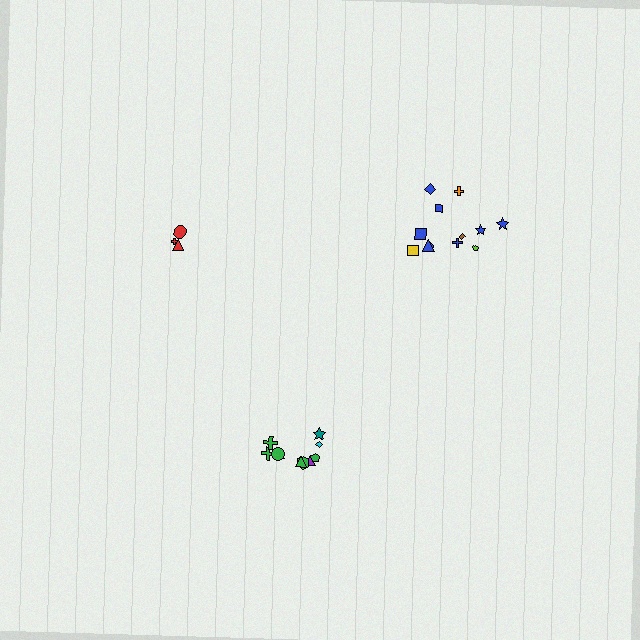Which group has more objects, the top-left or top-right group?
The top-right group.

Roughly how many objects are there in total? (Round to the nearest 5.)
Roughly 25 objects in total.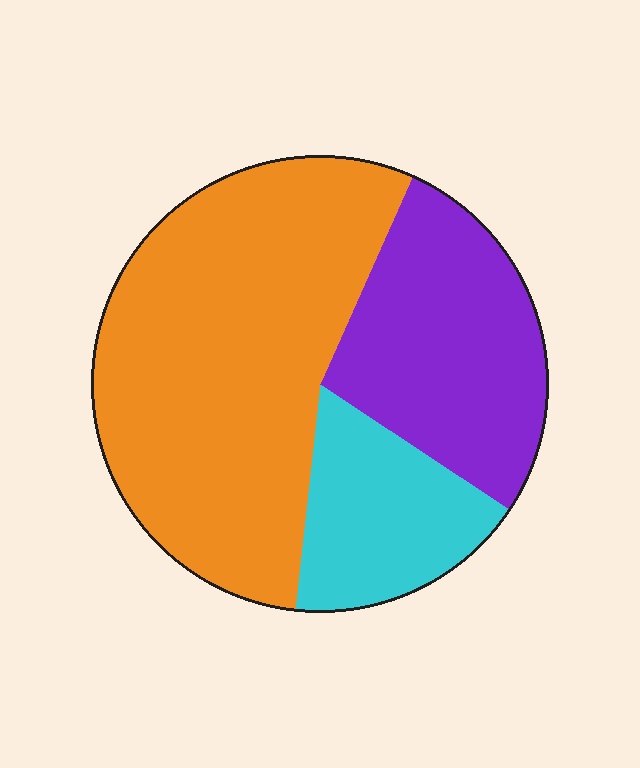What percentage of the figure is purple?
Purple covers roughly 30% of the figure.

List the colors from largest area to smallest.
From largest to smallest: orange, purple, cyan.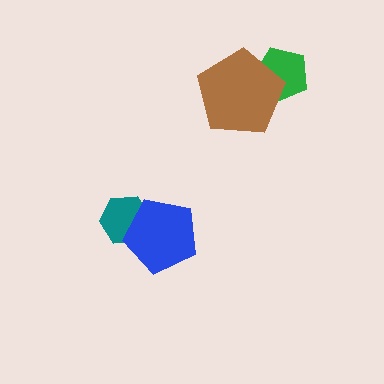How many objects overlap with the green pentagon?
1 object overlaps with the green pentagon.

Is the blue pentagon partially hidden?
No, no other shape covers it.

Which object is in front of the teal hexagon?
The blue pentagon is in front of the teal hexagon.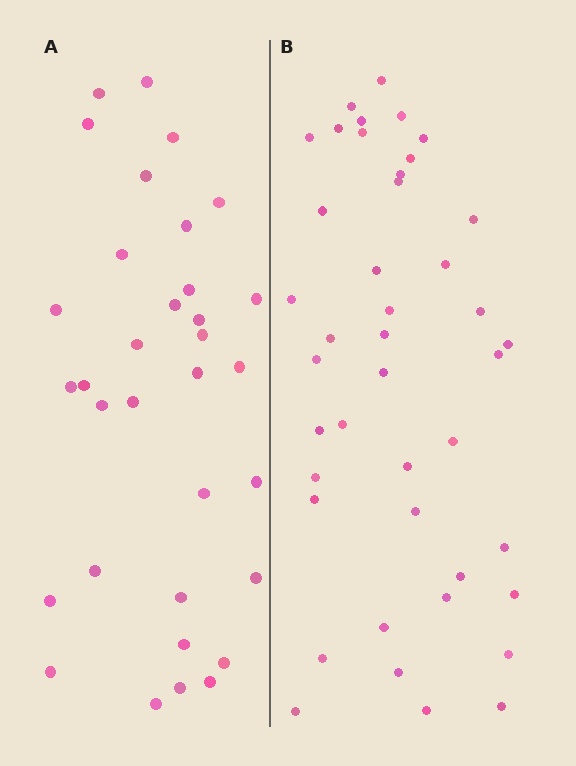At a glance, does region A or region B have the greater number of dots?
Region B (the right region) has more dots.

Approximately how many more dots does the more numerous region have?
Region B has roughly 8 or so more dots than region A.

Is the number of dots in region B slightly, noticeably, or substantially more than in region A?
Region B has noticeably more, but not dramatically so. The ratio is roughly 1.3 to 1.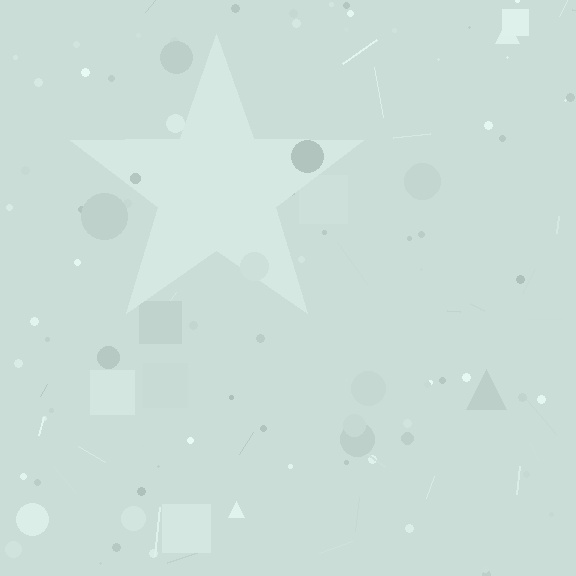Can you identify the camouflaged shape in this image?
The camouflaged shape is a star.